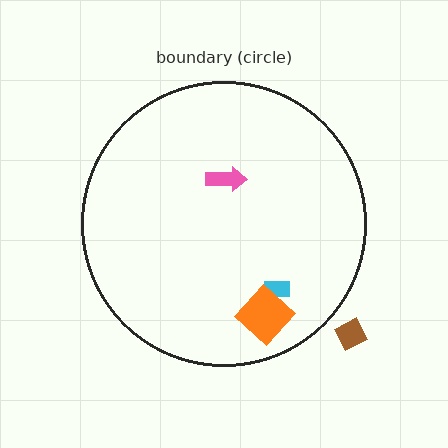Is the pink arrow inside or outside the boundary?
Inside.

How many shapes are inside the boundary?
3 inside, 1 outside.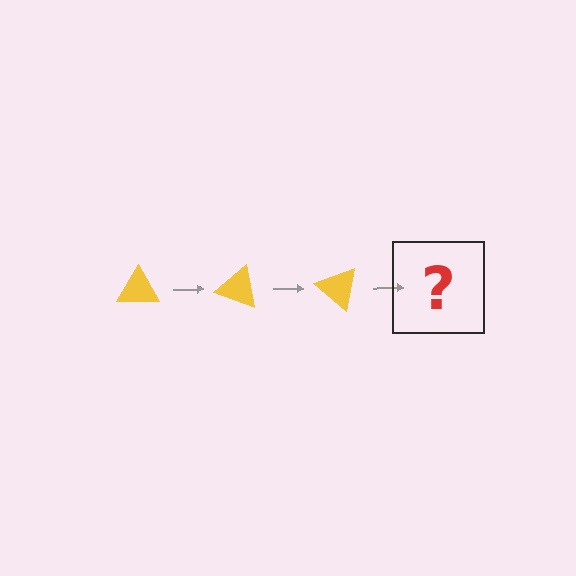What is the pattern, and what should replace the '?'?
The pattern is that the triangle rotates 20 degrees each step. The '?' should be a yellow triangle rotated 60 degrees.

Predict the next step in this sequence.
The next step is a yellow triangle rotated 60 degrees.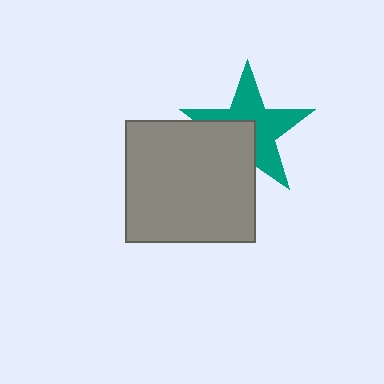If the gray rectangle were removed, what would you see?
You would see the complete teal star.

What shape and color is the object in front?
The object in front is a gray rectangle.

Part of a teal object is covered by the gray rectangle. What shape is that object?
It is a star.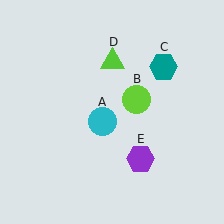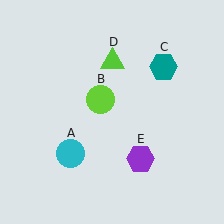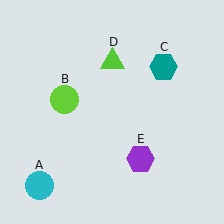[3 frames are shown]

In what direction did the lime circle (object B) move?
The lime circle (object B) moved left.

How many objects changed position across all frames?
2 objects changed position: cyan circle (object A), lime circle (object B).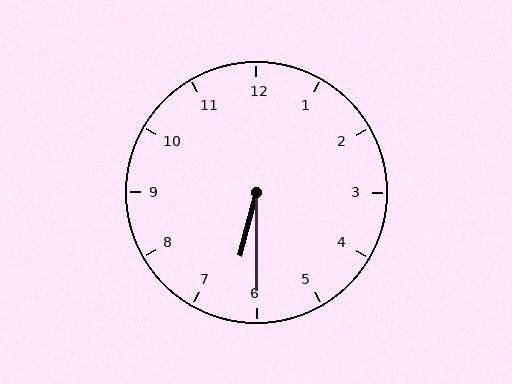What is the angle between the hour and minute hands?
Approximately 15 degrees.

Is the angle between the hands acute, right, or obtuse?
It is acute.